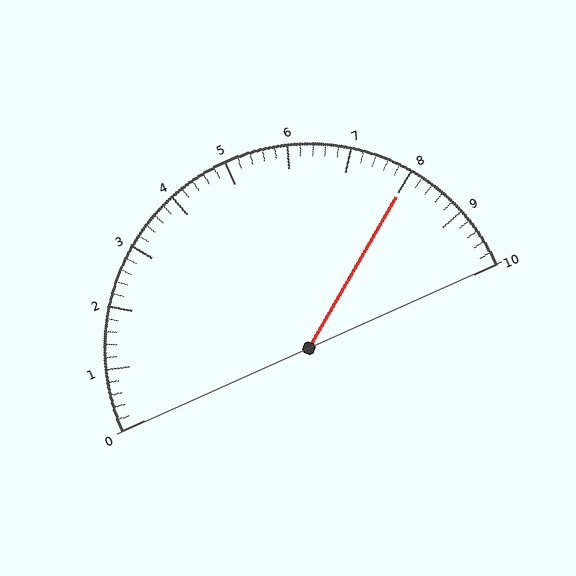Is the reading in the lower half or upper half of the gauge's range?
The reading is in the upper half of the range (0 to 10).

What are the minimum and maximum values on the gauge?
The gauge ranges from 0 to 10.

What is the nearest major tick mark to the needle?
The nearest major tick mark is 8.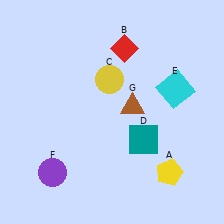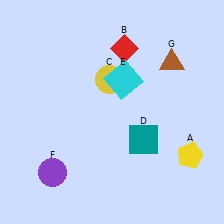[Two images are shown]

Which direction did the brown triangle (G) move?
The brown triangle (G) moved up.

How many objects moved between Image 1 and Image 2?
3 objects moved between the two images.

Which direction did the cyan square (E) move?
The cyan square (E) moved left.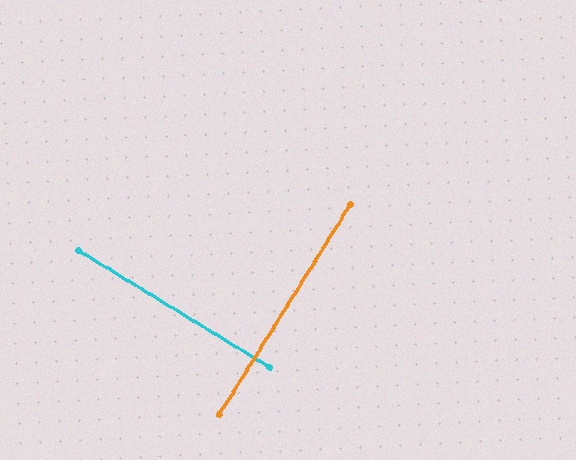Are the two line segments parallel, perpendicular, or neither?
Perpendicular — they meet at approximately 89°.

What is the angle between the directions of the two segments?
Approximately 89 degrees.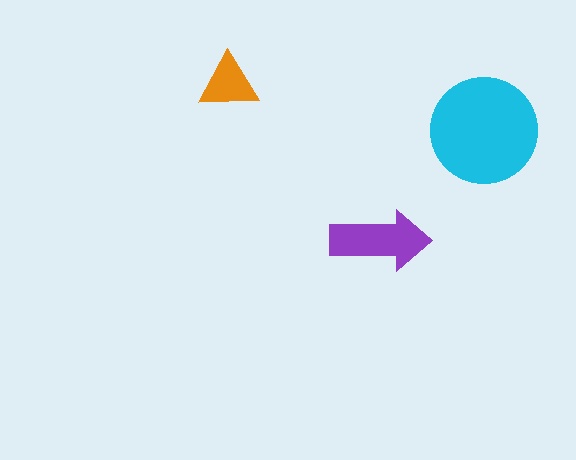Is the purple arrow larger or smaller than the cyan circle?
Smaller.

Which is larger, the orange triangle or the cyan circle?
The cyan circle.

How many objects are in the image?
There are 3 objects in the image.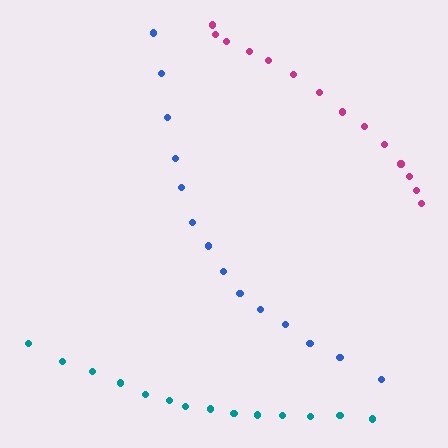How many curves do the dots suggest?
There are 3 distinct paths.